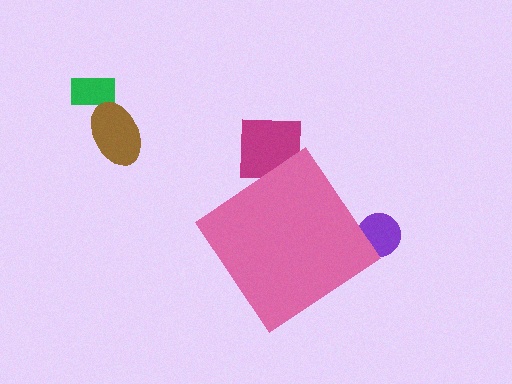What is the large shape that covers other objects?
A pink diamond.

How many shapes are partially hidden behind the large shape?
2 shapes are partially hidden.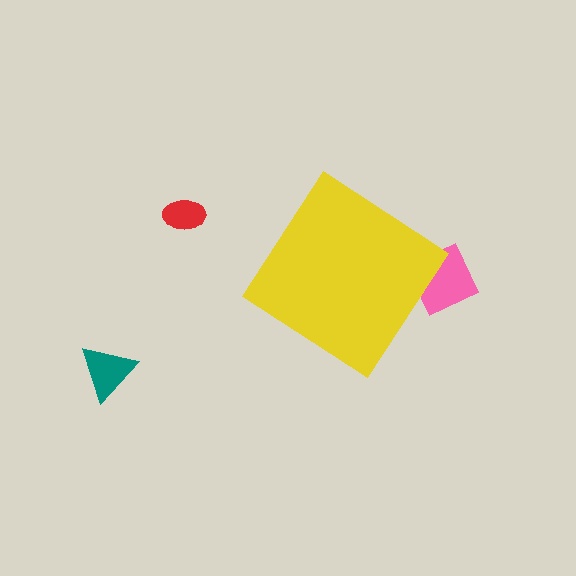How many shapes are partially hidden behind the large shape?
1 shape is partially hidden.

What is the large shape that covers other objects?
A yellow diamond.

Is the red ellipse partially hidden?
No, the red ellipse is fully visible.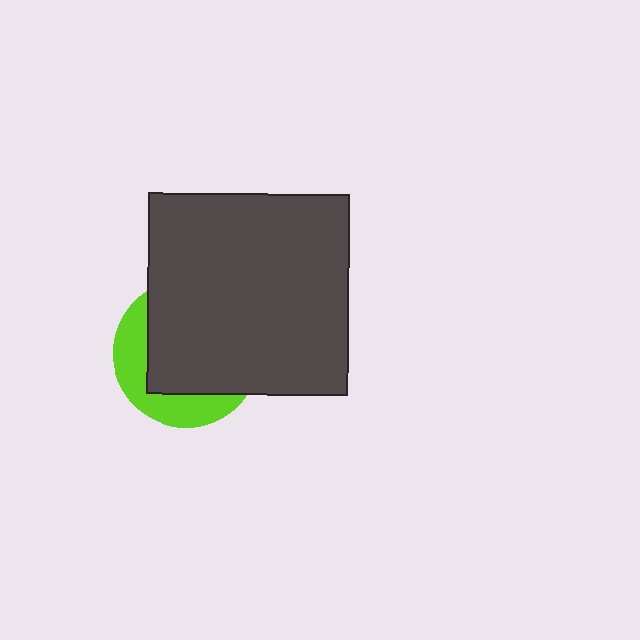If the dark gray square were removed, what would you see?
You would see the complete lime circle.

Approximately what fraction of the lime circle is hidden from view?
Roughly 67% of the lime circle is hidden behind the dark gray square.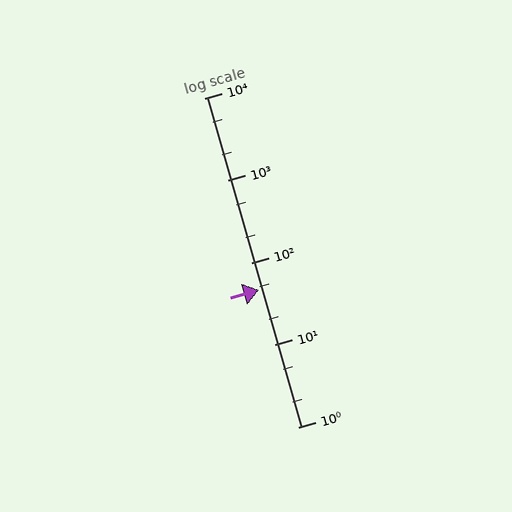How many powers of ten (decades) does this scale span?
The scale spans 4 decades, from 1 to 10000.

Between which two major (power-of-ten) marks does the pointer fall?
The pointer is between 10 and 100.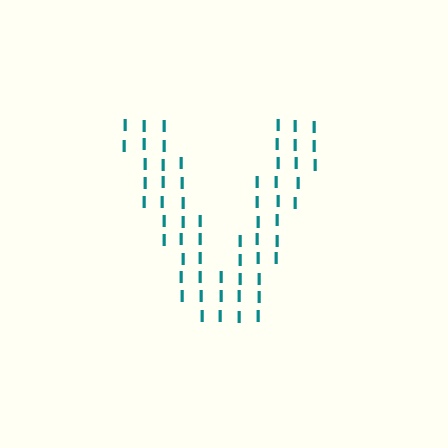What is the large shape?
The large shape is the letter V.